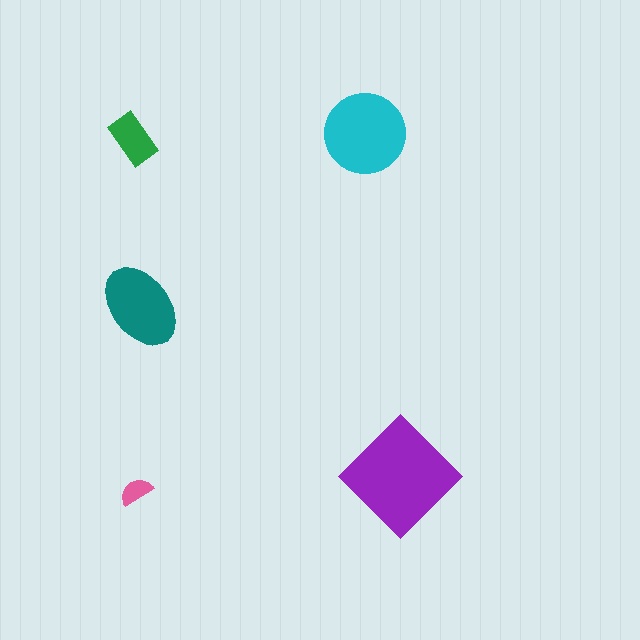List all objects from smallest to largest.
The pink semicircle, the green rectangle, the teal ellipse, the cyan circle, the purple diamond.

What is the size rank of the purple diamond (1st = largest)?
1st.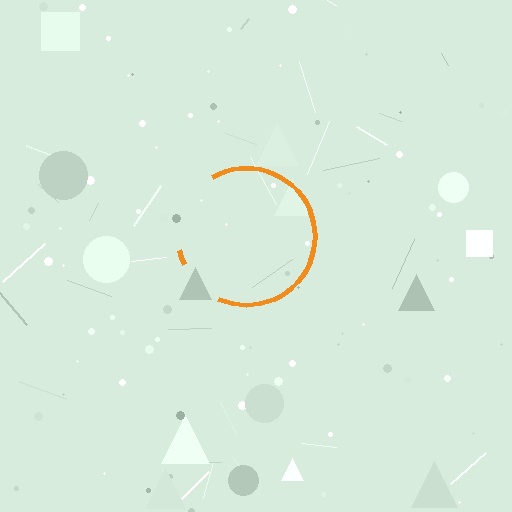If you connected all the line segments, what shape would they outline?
They would outline a circle.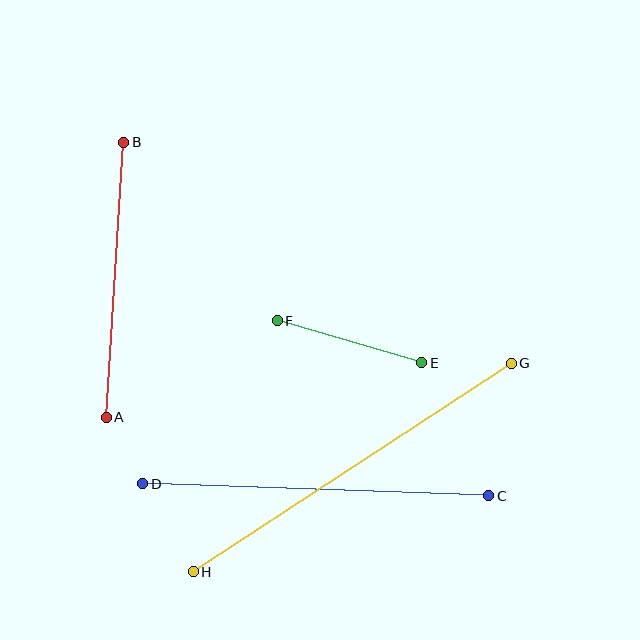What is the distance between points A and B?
The distance is approximately 276 pixels.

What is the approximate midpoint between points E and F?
The midpoint is at approximately (350, 342) pixels.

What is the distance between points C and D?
The distance is approximately 346 pixels.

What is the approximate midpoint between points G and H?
The midpoint is at approximately (352, 468) pixels.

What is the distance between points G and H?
The distance is approximately 380 pixels.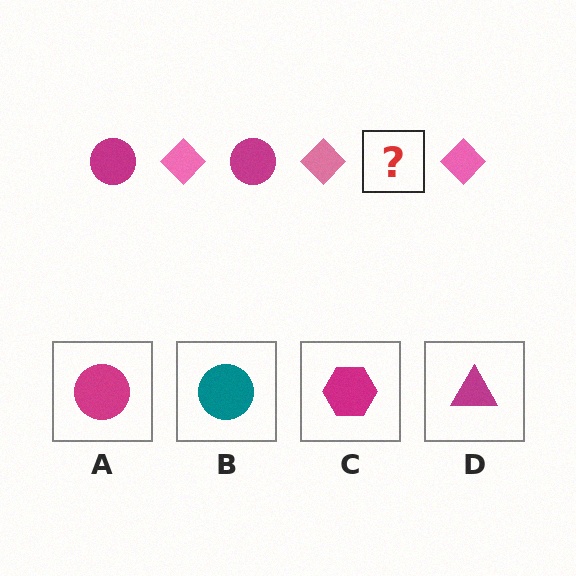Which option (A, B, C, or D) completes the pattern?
A.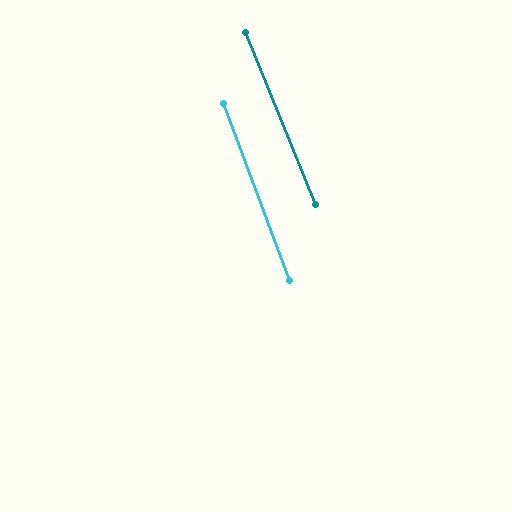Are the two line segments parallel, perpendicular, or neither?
Parallel — their directions differ by only 1.4°.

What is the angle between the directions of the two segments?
Approximately 1 degree.